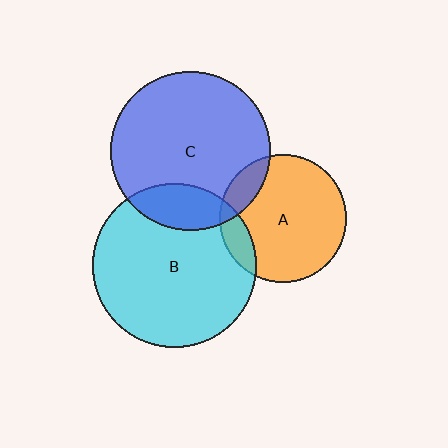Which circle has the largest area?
Circle B (cyan).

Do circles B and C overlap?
Yes.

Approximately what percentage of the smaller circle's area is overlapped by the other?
Approximately 20%.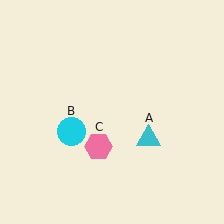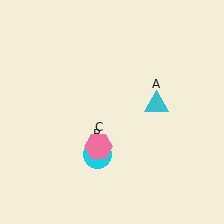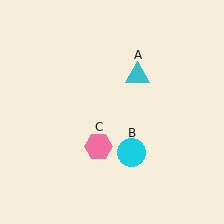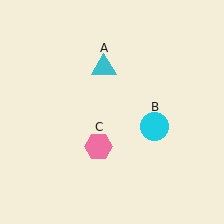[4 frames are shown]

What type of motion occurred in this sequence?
The cyan triangle (object A), cyan circle (object B) rotated counterclockwise around the center of the scene.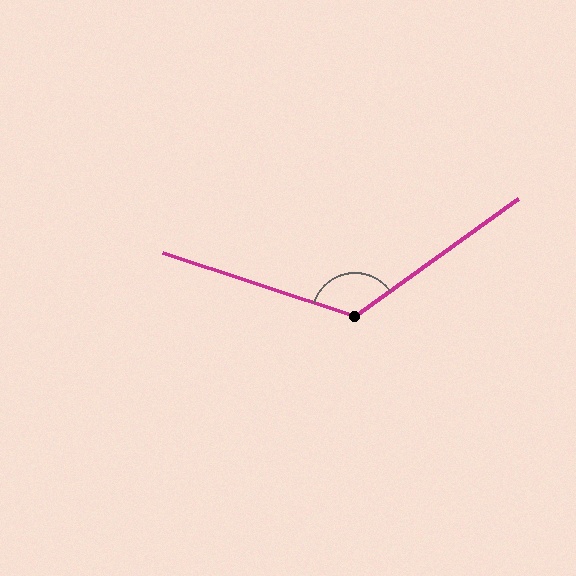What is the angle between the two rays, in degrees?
Approximately 126 degrees.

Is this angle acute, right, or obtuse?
It is obtuse.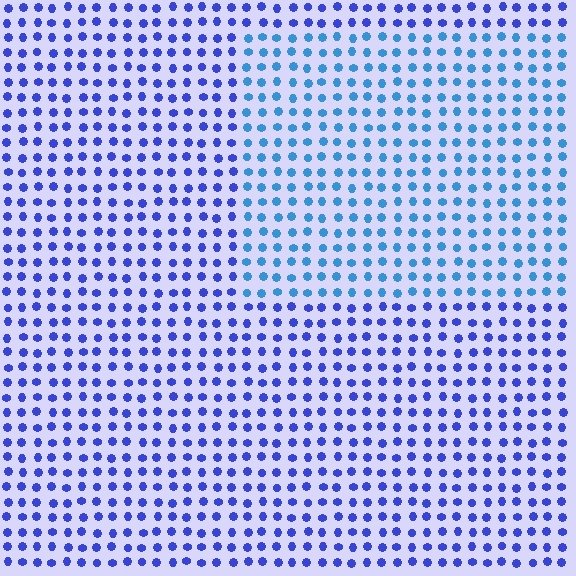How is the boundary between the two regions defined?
The boundary is defined purely by a slight shift in hue (about 30 degrees). Spacing, size, and orientation are identical on both sides.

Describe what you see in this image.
The image is filled with small blue elements in a uniform arrangement. A rectangle-shaped region is visible where the elements are tinted to a slightly different hue, forming a subtle color boundary.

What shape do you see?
I see a rectangle.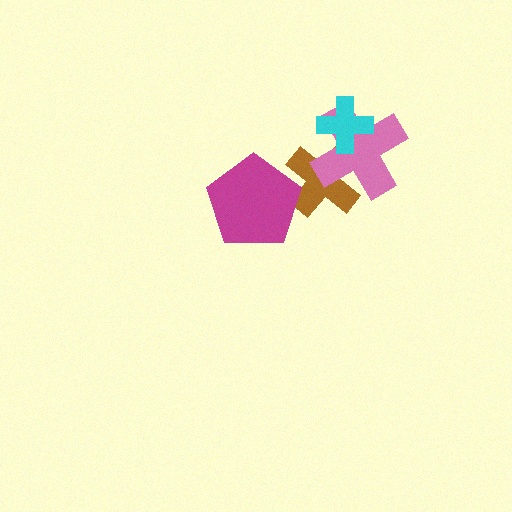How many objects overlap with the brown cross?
3 objects overlap with the brown cross.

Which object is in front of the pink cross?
The cyan cross is in front of the pink cross.